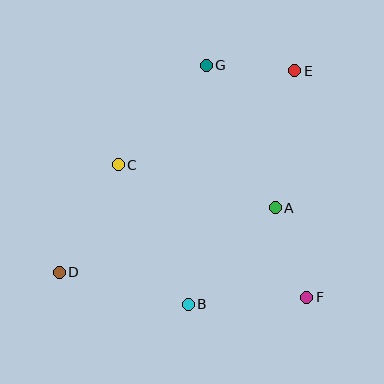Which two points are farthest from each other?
Points D and E are farthest from each other.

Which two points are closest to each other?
Points E and G are closest to each other.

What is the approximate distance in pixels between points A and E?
The distance between A and E is approximately 139 pixels.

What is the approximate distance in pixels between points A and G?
The distance between A and G is approximately 159 pixels.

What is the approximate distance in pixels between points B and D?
The distance between B and D is approximately 133 pixels.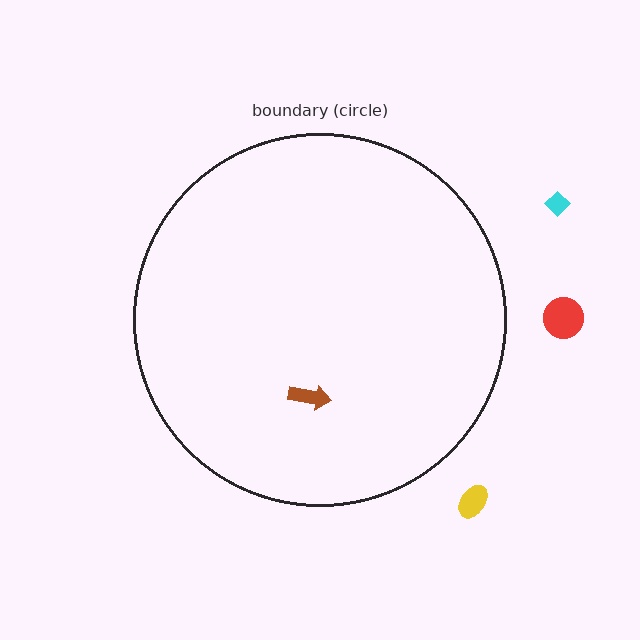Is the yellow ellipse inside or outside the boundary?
Outside.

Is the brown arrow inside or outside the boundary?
Inside.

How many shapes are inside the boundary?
1 inside, 3 outside.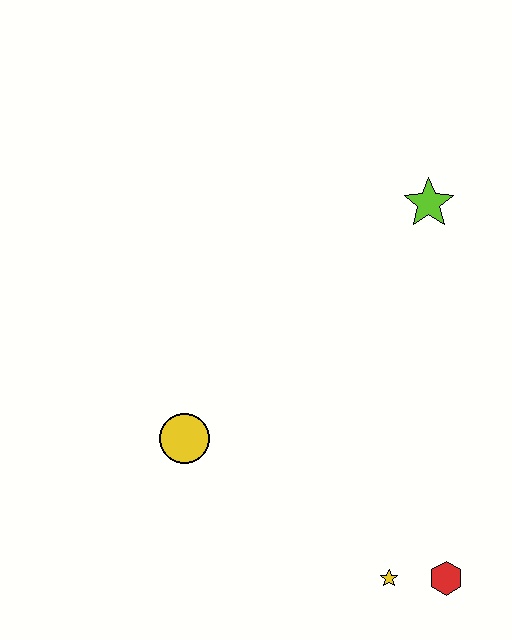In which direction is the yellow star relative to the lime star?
The yellow star is below the lime star.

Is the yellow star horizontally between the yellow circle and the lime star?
Yes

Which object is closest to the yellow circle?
The yellow star is closest to the yellow circle.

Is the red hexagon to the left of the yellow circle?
No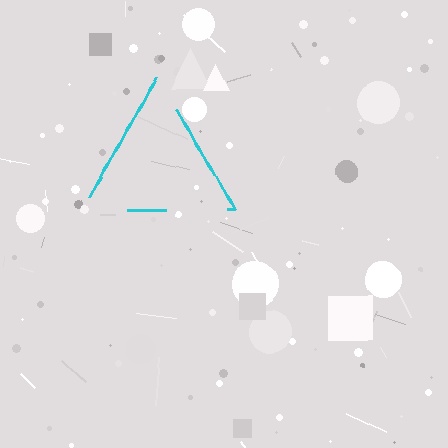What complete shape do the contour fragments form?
The contour fragments form a triangle.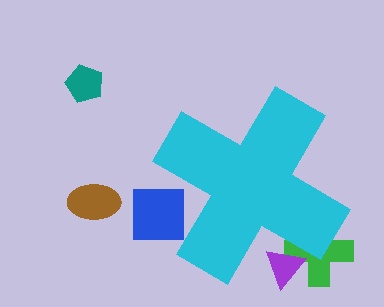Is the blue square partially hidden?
Yes, the blue square is partially hidden behind the cyan cross.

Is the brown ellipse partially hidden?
No, the brown ellipse is fully visible.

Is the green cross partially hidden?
Yes, the green cross is partially hidden behind the cyan cross.